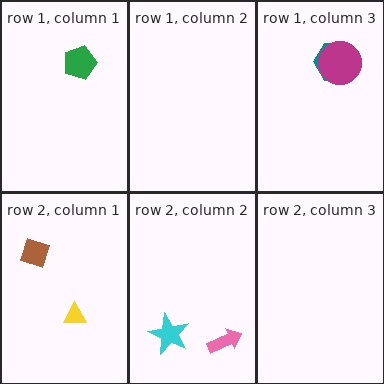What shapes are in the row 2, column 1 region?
The yellow triangle, the brown diamond.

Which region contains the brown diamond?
The row 2, column 1 region.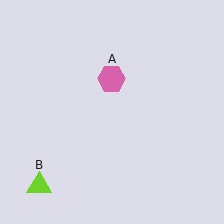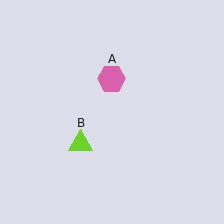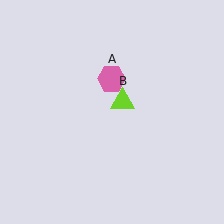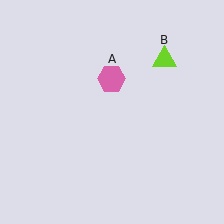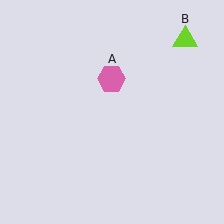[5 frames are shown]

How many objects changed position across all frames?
1 object changed position: lime triangle (object B).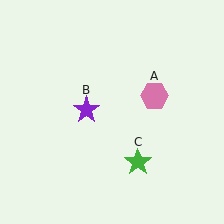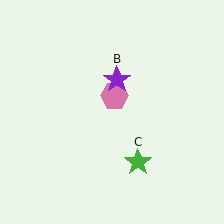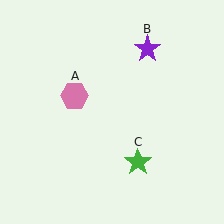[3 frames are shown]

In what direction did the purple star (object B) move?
The purple star (object B) moved up and to the right.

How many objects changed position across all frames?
2 objects changed position: pink hexagon (object A), purple star (object B).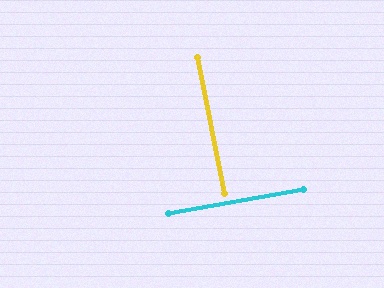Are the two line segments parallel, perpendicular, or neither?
Perpendicular — they meet at approximately 89°.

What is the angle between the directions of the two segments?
Approximately 89 degrees.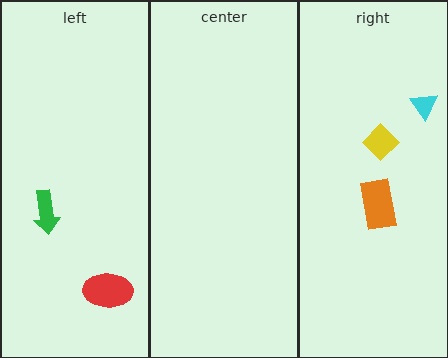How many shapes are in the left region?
2.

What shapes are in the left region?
The green arrow, the red ellipse.